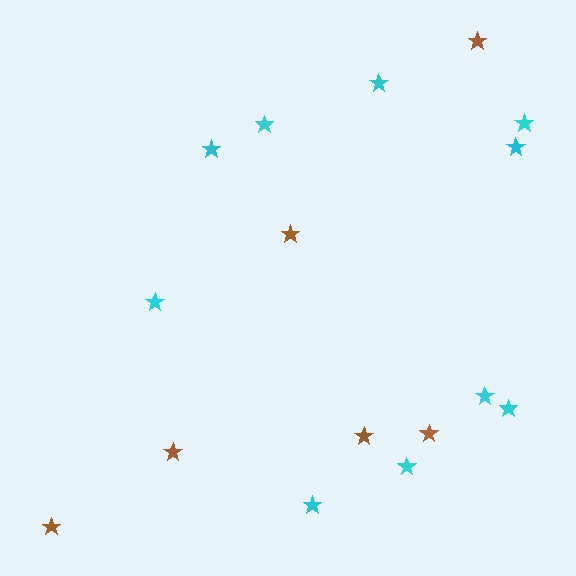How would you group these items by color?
There are 2 groups: one group of cyan stars (10) and one group of brown stars (6).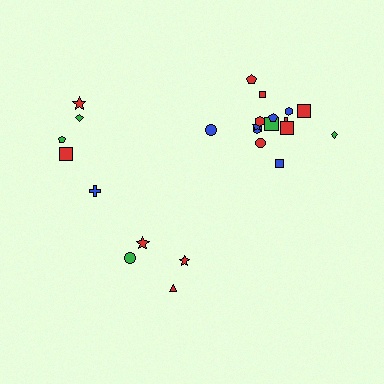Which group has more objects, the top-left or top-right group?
The top-right group.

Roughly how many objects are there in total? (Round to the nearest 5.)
Roughly 25 objects in total.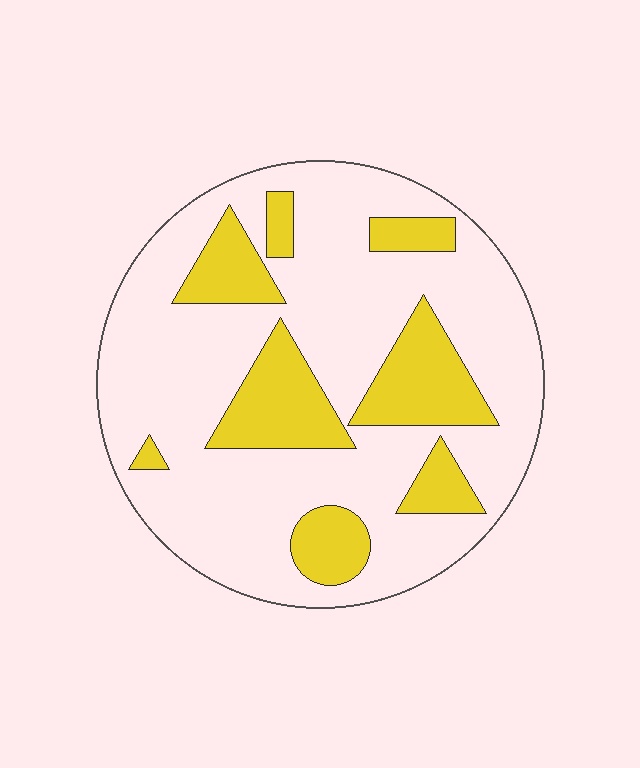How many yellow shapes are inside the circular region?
8.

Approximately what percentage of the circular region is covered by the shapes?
Approximately 25%.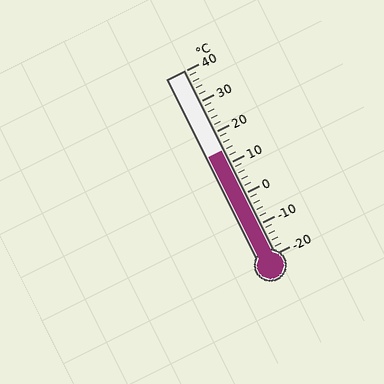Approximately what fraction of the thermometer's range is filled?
The thermometer is filled to approximately 55% of its range.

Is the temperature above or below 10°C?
The temperature is above 10°C.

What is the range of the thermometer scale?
The thermometer scale ranges from -20°C to 40°C.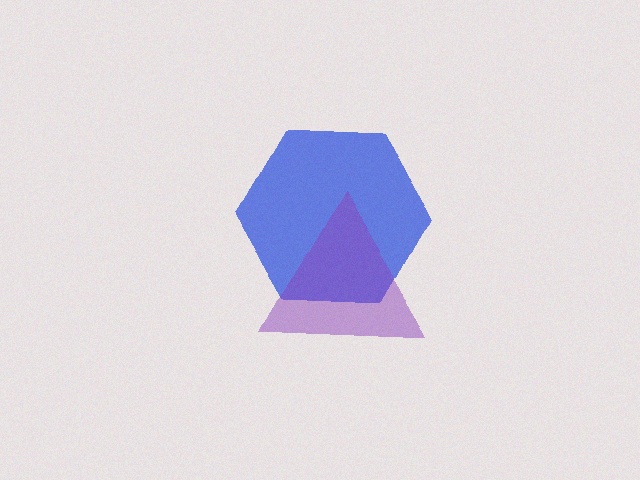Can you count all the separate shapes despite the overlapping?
Yes, there are 2 separate shapes.